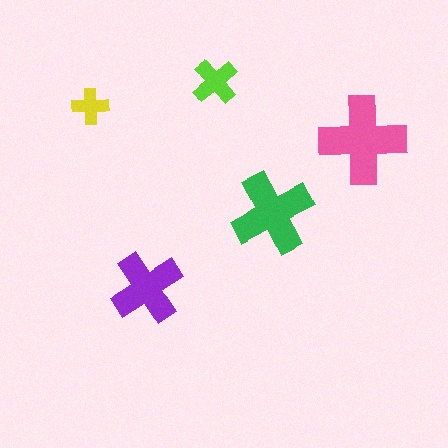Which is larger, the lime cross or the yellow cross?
The lime one.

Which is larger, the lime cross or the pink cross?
The pink one.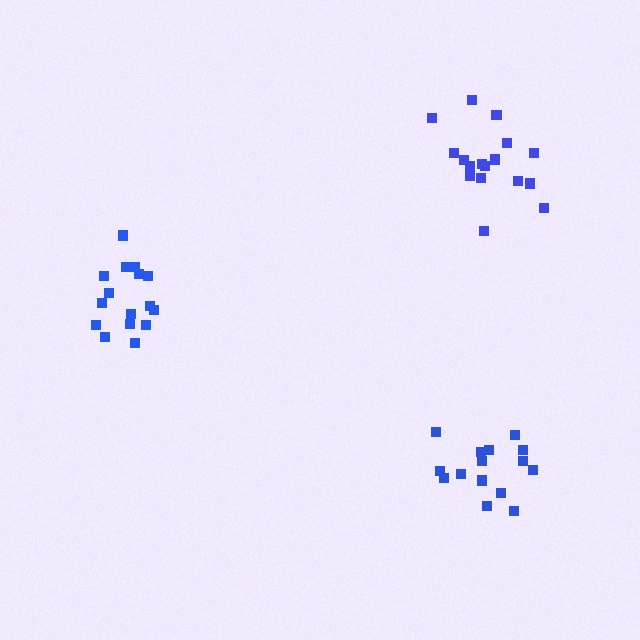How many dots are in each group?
Group 1: 17 dots, Group 2: 16 dots, Group 3: 15 dots (48 total).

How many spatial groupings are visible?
There are 3 spatial groupings.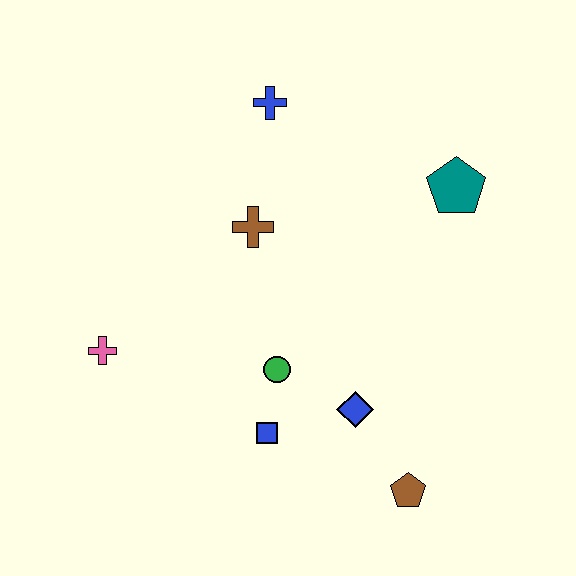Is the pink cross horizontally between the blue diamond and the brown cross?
No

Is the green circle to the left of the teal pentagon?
Yes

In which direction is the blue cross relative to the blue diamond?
The blue cross is above the blue diamond.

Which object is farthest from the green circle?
The blue cross is farthest from the green circle.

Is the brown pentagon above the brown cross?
No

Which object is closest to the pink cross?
The green circle is closest to the pink cross.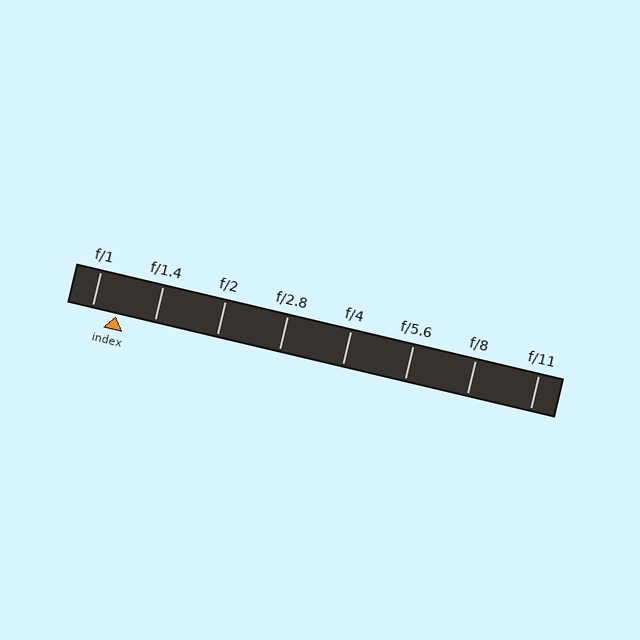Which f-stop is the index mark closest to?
The index mark is closest to f/1.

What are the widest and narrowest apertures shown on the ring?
The widest aperture shown is f/1 and the narrowest is f/11.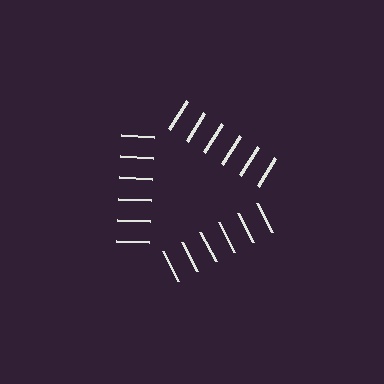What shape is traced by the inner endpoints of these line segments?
An illusory triangle — the line segments terminate on its edges but no continuous stroke is drawn.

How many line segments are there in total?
18 — 6 along each of the 3 edges.